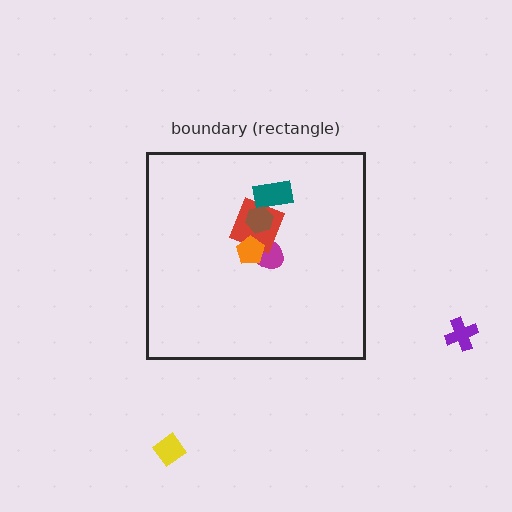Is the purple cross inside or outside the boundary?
Outside.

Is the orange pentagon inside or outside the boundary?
Inside.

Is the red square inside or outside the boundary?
Inside.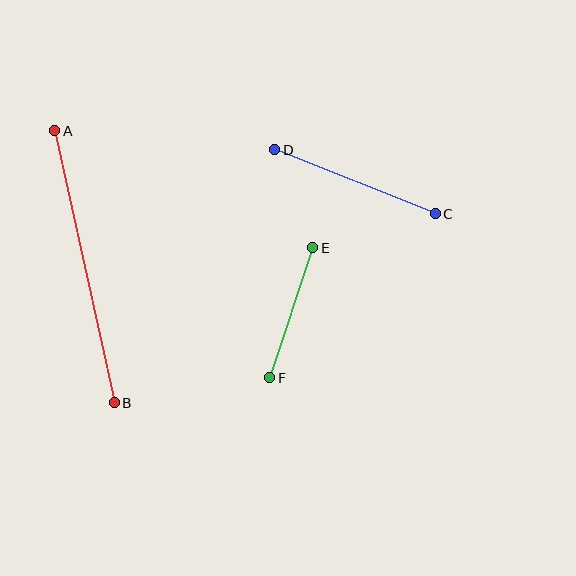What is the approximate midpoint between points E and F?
The midpoint is at approximately (291, 313) pixels.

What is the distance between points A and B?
The distance is approximately 278 pixels.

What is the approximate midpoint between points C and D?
The midpoint is at approximately (355, 182) pixels.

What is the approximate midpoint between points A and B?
The midpoint is at approximately (85, 267) pixels.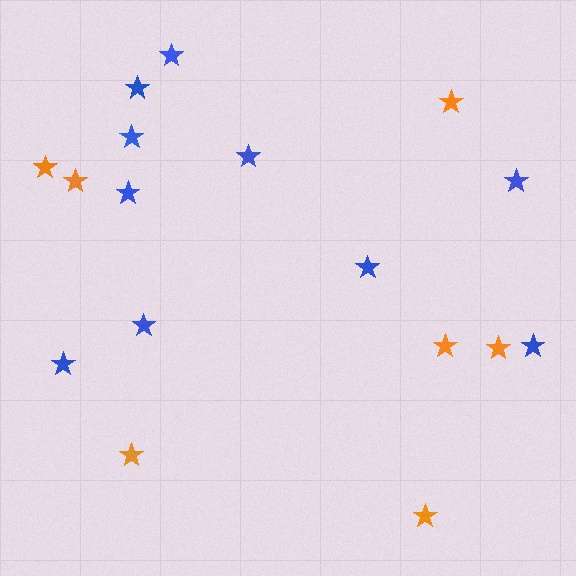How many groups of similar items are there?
There are 2 groups: one group of orange stars (7) and one group of blue stars (10).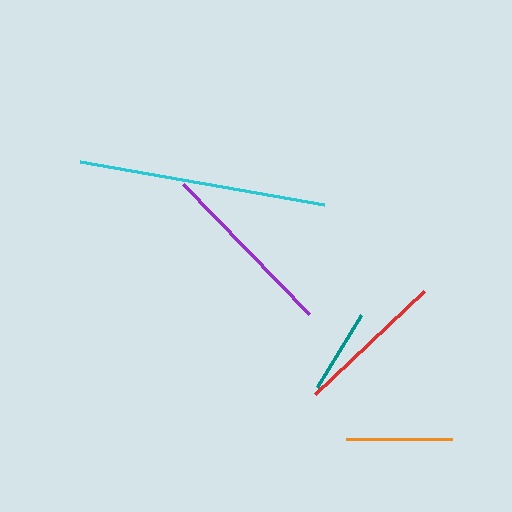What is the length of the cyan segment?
The cyan segment is approximately 247 pixels long.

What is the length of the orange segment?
The orange segment is approximately 107 pixels long.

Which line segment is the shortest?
The teal line is the shortest at approximately 85 pixels.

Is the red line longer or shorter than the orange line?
The red line is longer than the orange line.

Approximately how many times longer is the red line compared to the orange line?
The red line is approximately 1.4 times the length of the orange line.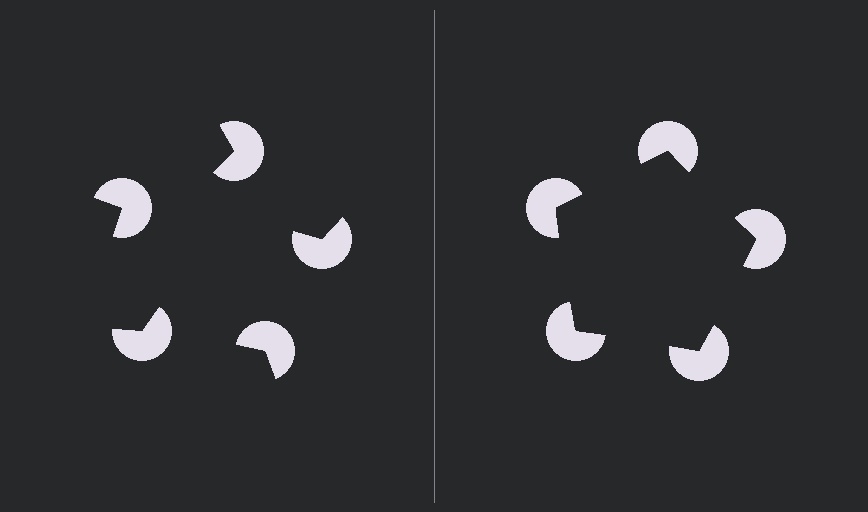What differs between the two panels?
The pac-man discs are positioned identically on both sides; only the wedge orientations differ. On the right they align to a pentagon; on the left they are misaligned.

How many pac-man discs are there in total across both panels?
10 — 5 on each side.